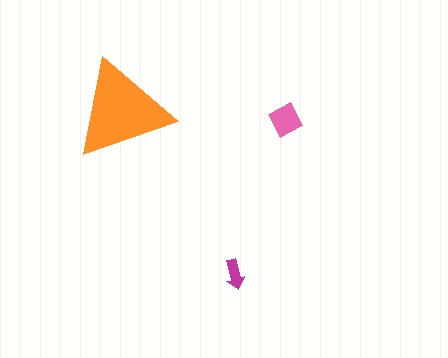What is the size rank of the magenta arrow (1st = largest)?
3rd.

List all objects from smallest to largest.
The magenta arrow, the pink diamond, the orange triangle.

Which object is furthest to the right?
The pink diamond is rightmost.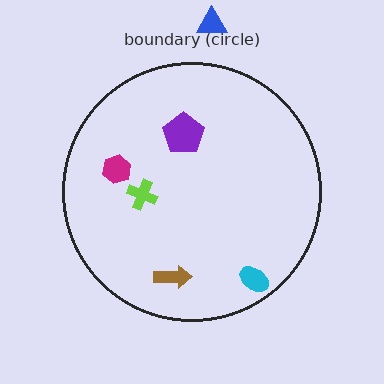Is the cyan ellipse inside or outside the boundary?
Inside.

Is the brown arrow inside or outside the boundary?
Inside.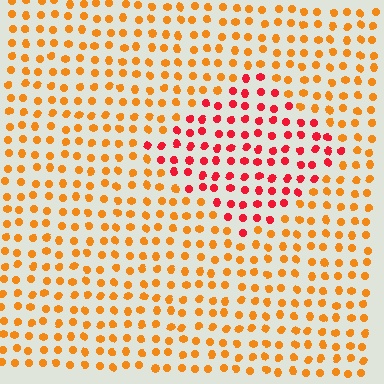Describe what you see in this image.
The image is filled with small orange elements in a uniform arrangement. A diamond-shaped region is visible where the elements are tinted to a slightly different hue, forming a subtle color boundary.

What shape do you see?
I see a diamond.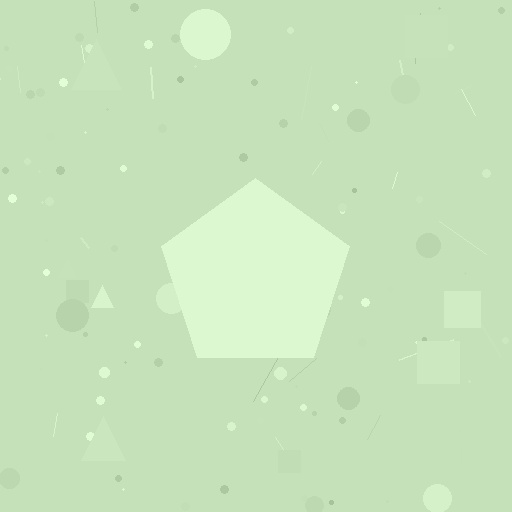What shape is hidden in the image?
A pentagon is hidden in the image.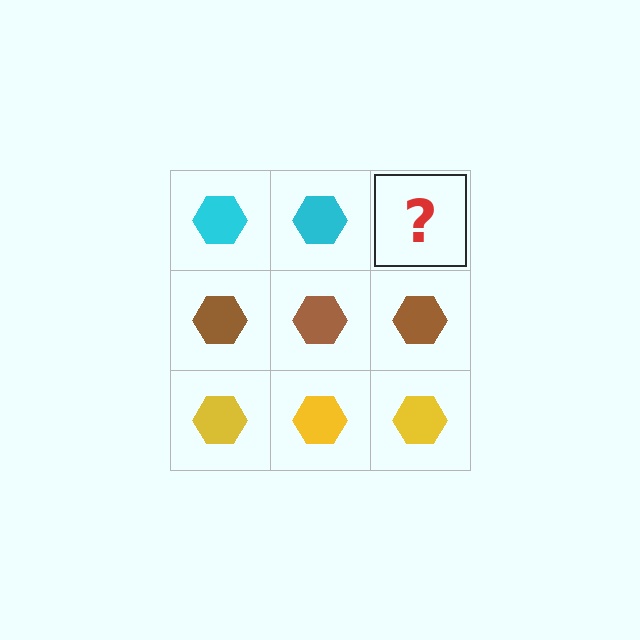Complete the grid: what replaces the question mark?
The question mark should be replaced with a cyan hexagon.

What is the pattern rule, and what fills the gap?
The rule is that each row has a consistent color. The gap should be filled with a cyan hexagon.